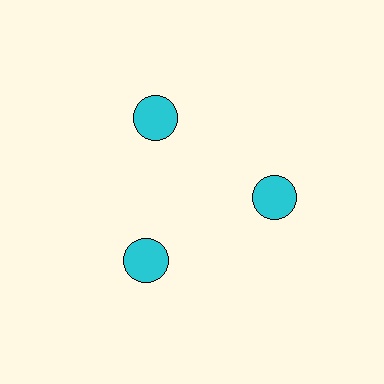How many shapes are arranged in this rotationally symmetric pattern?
There are 3 shapes, arranged in 3 groups of 1.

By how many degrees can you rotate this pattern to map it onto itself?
The pattern maps onto itself every 120 degrees of rotation.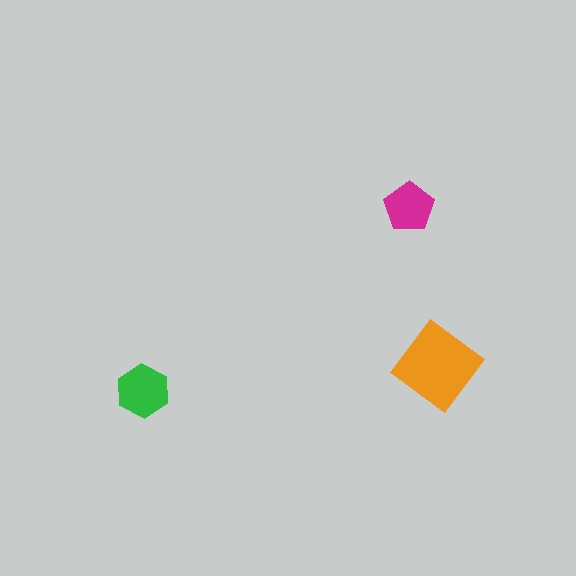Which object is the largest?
The orange diamond.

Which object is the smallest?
The magenta pentagon.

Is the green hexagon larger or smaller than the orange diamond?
Smaller.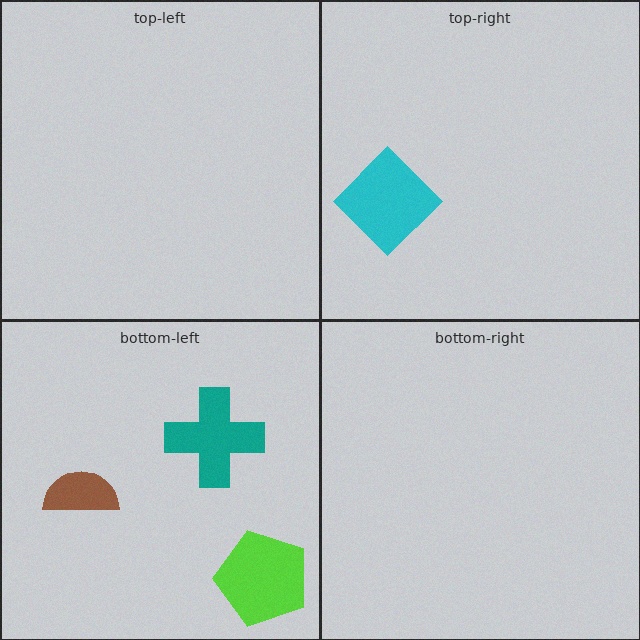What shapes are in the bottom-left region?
The brown semicircle, the teal cross, the lime pentagon.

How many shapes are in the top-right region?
1.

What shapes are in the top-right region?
The cyan diamond.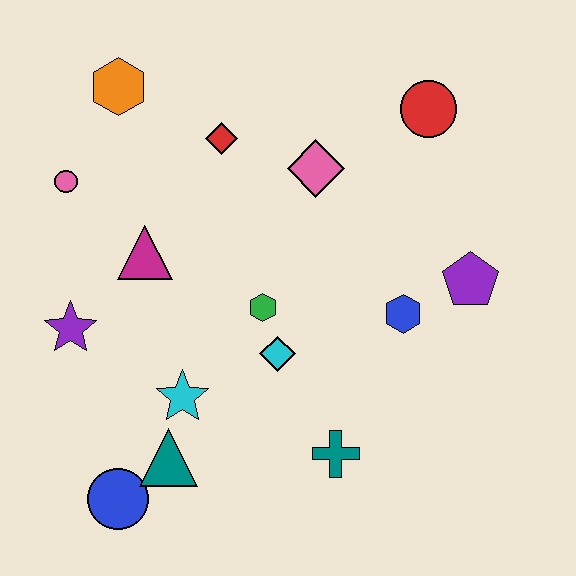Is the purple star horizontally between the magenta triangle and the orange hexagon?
No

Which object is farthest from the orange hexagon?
The teal cross is farthest from the orange hexagon.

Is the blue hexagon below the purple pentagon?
Yes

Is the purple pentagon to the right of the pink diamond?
Yes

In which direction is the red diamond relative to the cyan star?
The red diamond is above the cyan star.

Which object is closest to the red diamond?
The pink diamond is closest to the red diamond.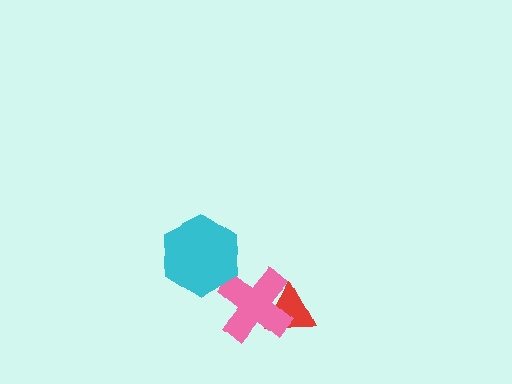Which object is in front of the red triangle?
The pink cross is in front of the red triangle.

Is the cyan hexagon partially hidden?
No, no other shape covers it.